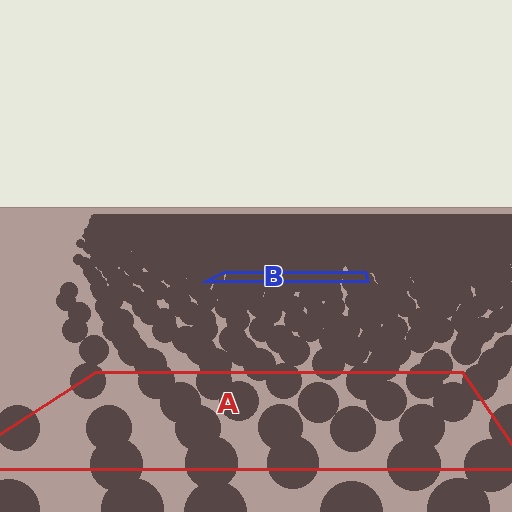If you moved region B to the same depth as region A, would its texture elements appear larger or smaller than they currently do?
They would appear larger. At a closer depth, the same texture elements are projected at a bigger on-screen size.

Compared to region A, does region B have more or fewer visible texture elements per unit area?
Region B has more texture elements per unit area — they are packed more densely because it is farther away.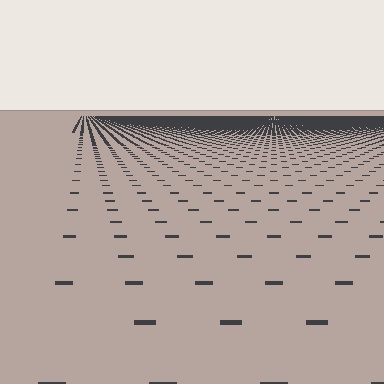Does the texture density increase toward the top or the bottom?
Density increases toward the top.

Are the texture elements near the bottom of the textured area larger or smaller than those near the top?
Larger. Near the bottom, elements are closer to the viewer and appear at a bigger on-screen size.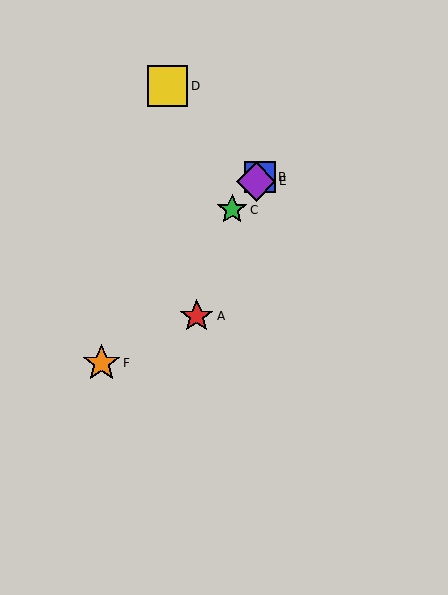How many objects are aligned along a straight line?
4 objects (B, C, E, F) are aligned along a straight line.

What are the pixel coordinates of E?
Object E is at (256, 181).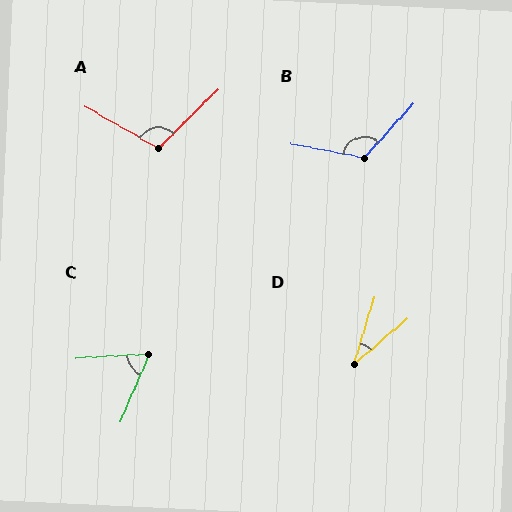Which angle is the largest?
B, at approximately 122 degrees.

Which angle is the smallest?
D, at approximately 33 degrees.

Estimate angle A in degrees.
Approximately 106 degrees.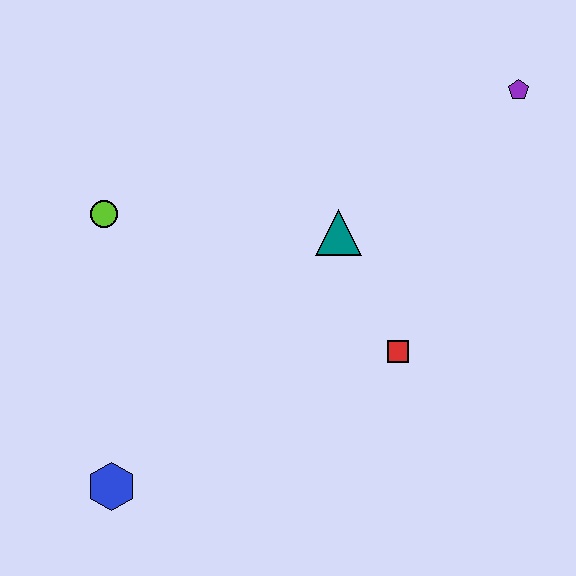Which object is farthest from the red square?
The lime circle is farthest from the red square.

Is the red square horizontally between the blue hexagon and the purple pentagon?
Yes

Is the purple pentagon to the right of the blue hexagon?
Yes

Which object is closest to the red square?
The teal triangle is closest to the red square.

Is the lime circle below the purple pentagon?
Yes